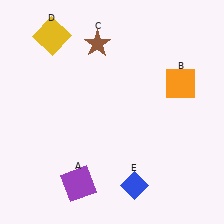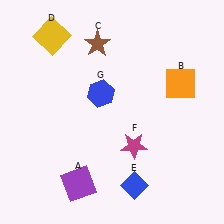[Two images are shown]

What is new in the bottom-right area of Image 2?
A magenta star (F) was added in the bottom-right area of Image 2.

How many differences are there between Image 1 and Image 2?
There are 2 differences between the two images.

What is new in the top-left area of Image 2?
A blue hexagon (G) was added in the top-left area of Image 2.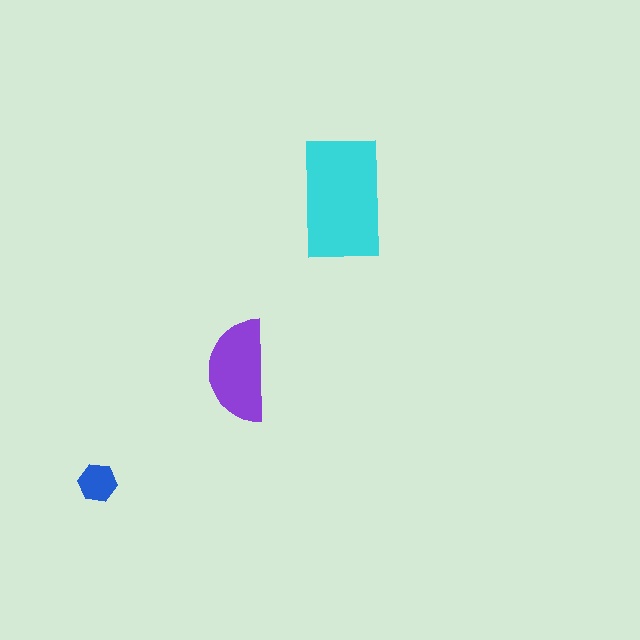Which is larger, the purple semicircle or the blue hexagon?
The purple semicircle.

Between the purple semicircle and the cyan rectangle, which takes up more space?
The cyan rectangle.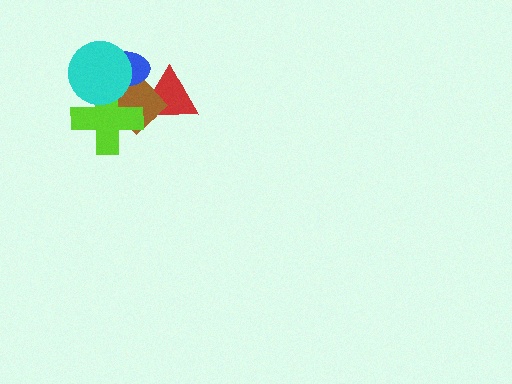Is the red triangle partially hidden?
Yes, it is partially covered by another shape.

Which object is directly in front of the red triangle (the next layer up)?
The brown rectangle is directly in front of the red triangle.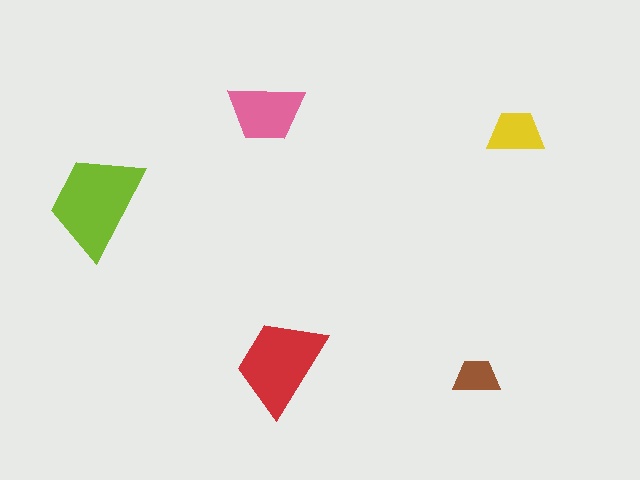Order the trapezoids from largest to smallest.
the lime one, the red one, the pink one, the yellow one, the brown one.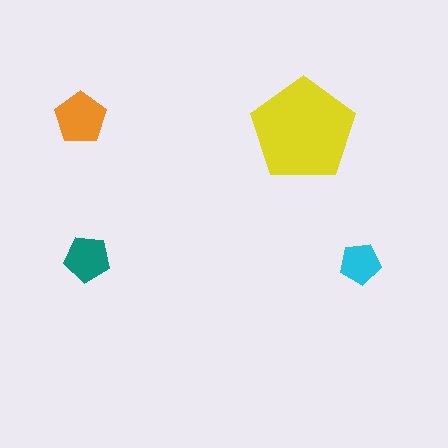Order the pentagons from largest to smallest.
the yellow one, the orange one, the teal one, the cyan one.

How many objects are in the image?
There are 4 objects in the image.